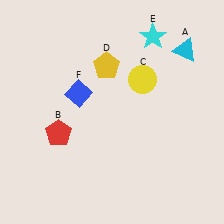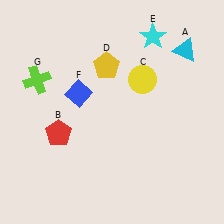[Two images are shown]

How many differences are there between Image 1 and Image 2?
There is 1 difference between the two images.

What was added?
A lime cross (G) was added in Image 2.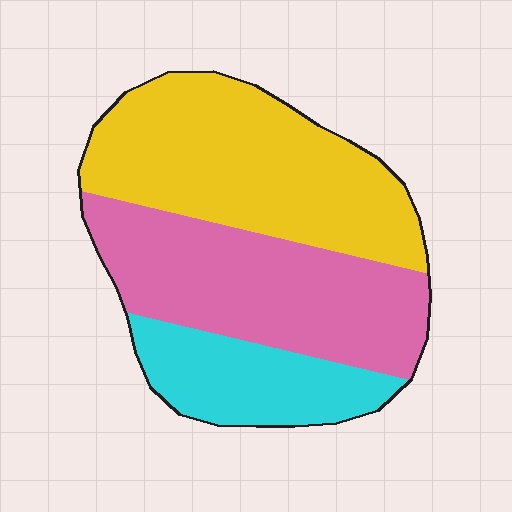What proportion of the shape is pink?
Pink covers 38% of the shape.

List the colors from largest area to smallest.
From largest to smallest: yellow, pink, cyan.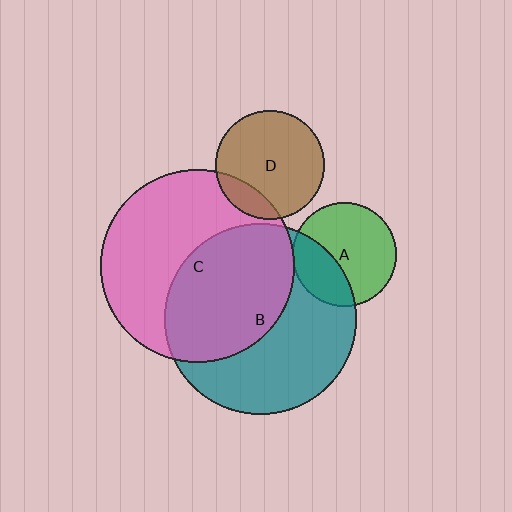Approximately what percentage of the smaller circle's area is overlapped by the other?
Approximately 5%.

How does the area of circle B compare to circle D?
Approximately 3.1 times.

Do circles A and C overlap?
Yes.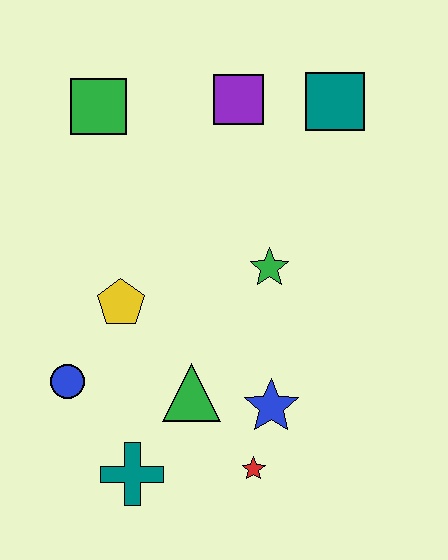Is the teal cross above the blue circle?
No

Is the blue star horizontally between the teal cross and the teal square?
Yes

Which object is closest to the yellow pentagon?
The blue circle is closest to the yellow pentagon.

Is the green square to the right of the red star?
No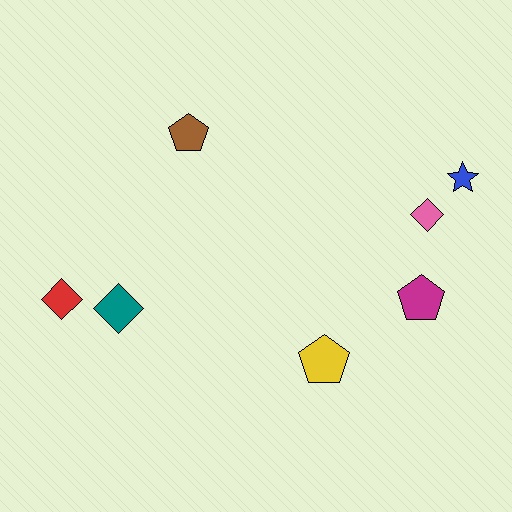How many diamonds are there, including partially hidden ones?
There are 3 diamonds.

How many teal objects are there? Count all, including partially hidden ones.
There is 1 teal object.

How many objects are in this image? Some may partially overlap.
There are 7 objects.